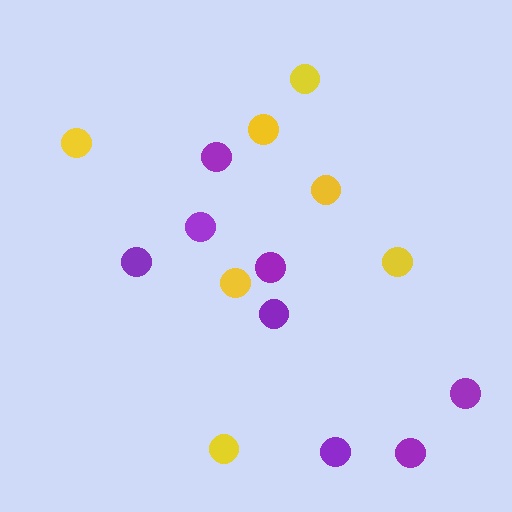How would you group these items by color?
There are 2 groups: one group of purple circles (8) and one group of yellow circles (7).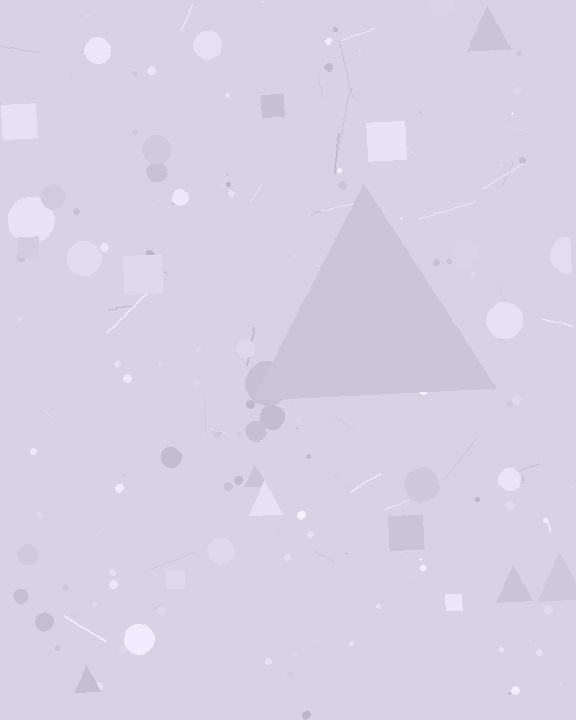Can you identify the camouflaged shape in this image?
The camouflaged shape is a triangle.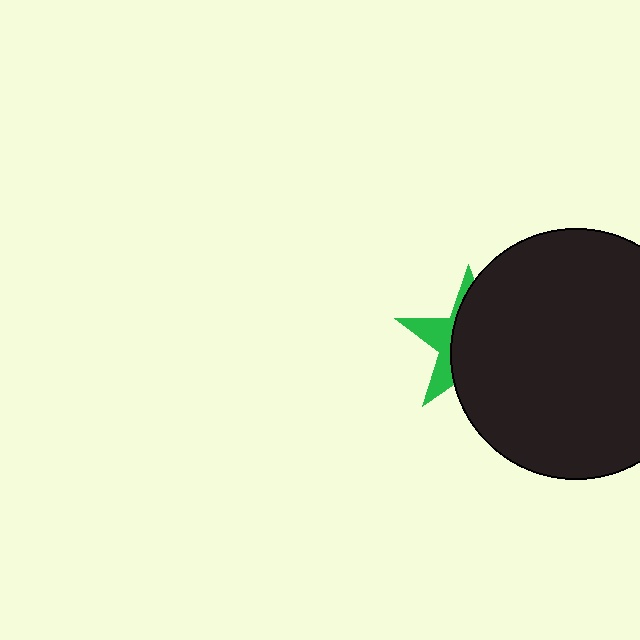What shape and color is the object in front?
The object in front is a black circle.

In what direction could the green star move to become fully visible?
The green star could move left. That would shift it out from behind the black circle entirely.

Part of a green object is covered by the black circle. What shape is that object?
It is a star.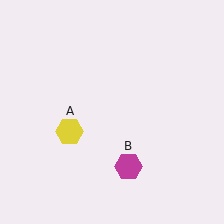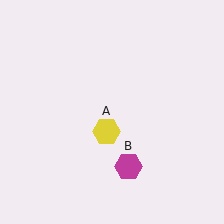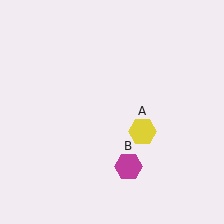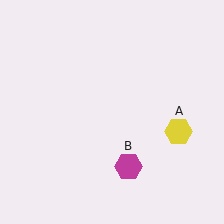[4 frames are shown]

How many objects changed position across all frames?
1 object changed position: yellow hexagon (object A).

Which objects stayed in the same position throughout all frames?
Magenta hexagon (object B) remained stationary.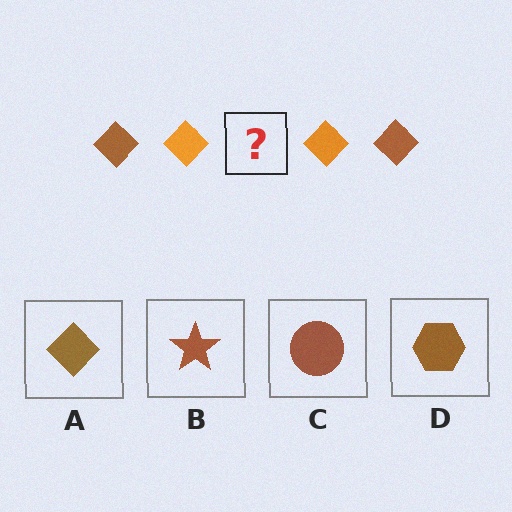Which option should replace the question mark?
Option A.